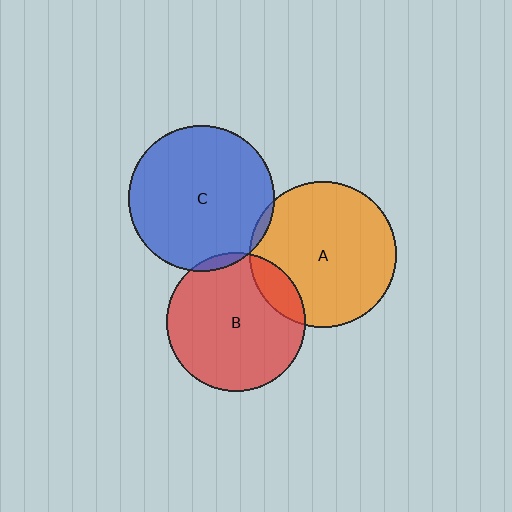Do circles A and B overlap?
Yes.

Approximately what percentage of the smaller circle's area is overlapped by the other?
Approximately 15%.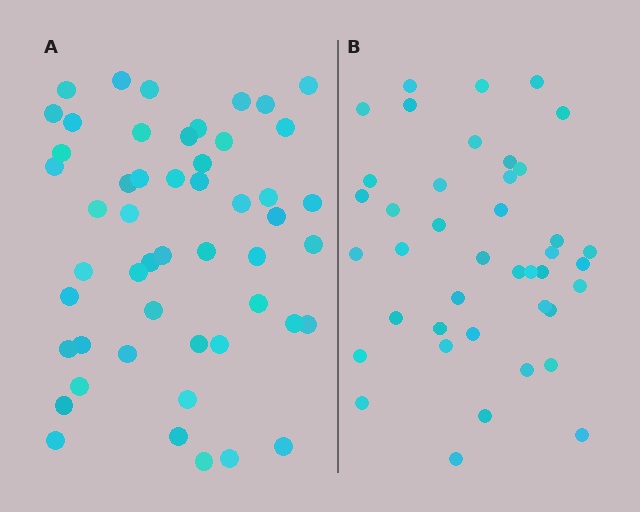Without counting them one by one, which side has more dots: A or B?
Region A (the left region) has more dots.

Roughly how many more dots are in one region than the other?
Region A has roughly 10 or so more dots than region B.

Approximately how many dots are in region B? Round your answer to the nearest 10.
About 40 dots. (The exact count is 41, which rounds to 40.)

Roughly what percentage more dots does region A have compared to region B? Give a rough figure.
About 25% more.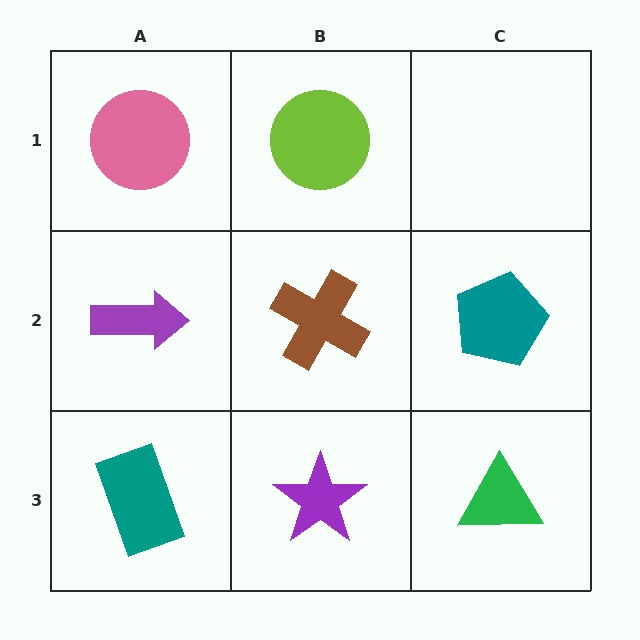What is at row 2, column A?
A purple arrow.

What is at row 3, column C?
A green triangle.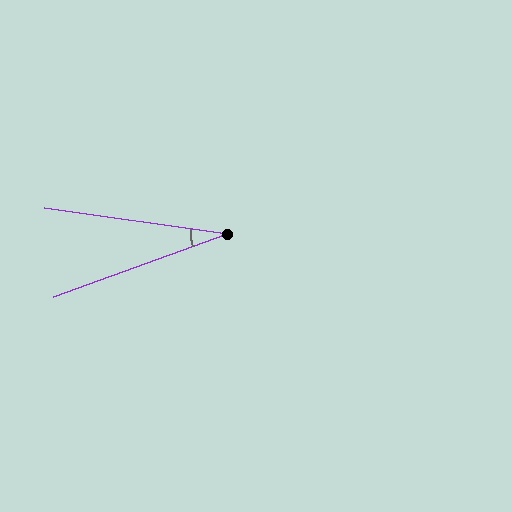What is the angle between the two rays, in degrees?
Approximately 28 degrees.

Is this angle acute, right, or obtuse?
It is acute.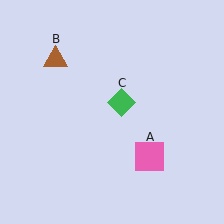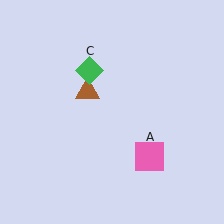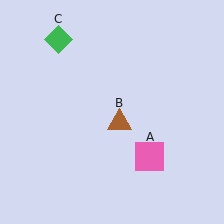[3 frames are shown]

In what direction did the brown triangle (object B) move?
The brown triangle (object B) moved down and to the right.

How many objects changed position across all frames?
2 objects changed position: brown triangle (object B), green diamond (object C).